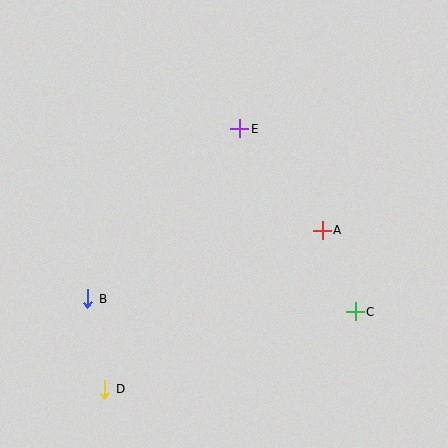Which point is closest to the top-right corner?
Point E is closest to the top-right corner.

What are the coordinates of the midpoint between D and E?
The midpoint between D and E is at (172, 259).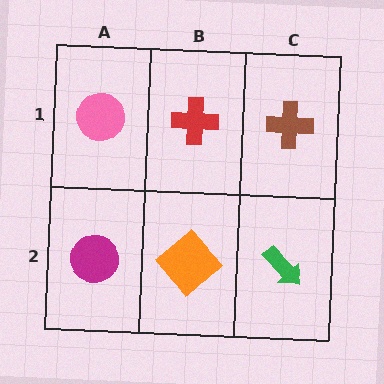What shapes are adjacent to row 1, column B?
An orange diamond (row 2, column B), a pink circle (row 1, column A), a brown cross (row 1, column C).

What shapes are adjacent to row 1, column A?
A magenta circle (row 2, column A), a red cross (row 1, column B).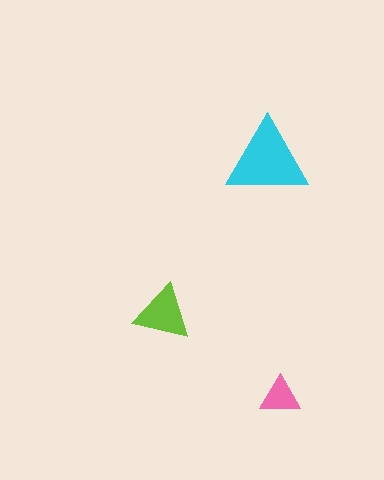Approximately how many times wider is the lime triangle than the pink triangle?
About 1.5 times wider.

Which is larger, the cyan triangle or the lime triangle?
The cyan one.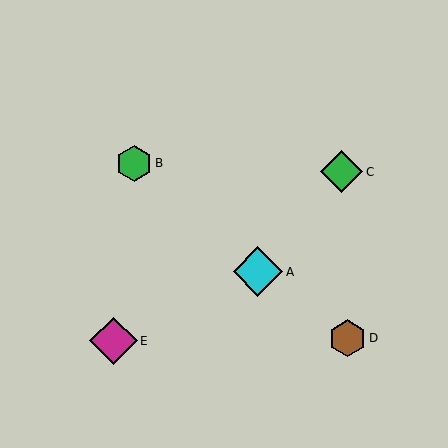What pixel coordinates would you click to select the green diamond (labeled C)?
Click at (341, 172) to select the green diamond C.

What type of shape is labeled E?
Shape E is a magenta diamond.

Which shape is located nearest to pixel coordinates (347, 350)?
The brown hexagon (labeled D) at (348, 338) is nearest to that location.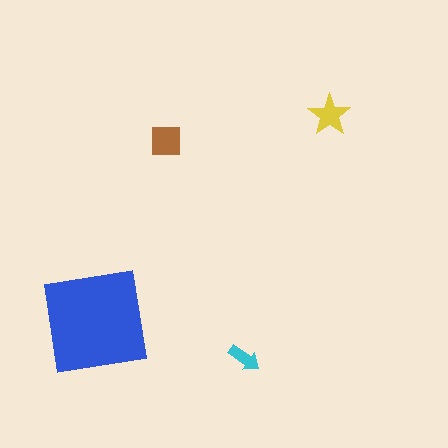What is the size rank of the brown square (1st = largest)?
2nd.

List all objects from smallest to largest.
The cyan arrow, the yellow star, the brown square, the blue square.